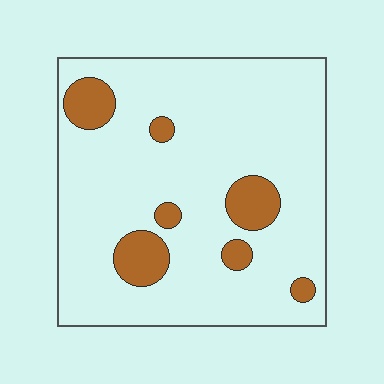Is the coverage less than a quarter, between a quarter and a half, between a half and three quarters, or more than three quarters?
Less than a quarter.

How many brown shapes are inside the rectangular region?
7.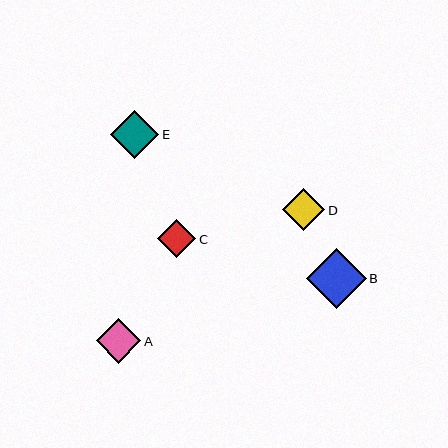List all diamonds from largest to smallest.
From largest to smallest: B, E, A, D, C.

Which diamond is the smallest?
Diamond C is the smallest with a size of approximately 38 pixels.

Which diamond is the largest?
Diamond B is the largest with a size of approximately 60 pixels.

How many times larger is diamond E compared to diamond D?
Diamond E is approximately 1.2 times the size of diamond D.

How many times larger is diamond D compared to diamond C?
Diamond D is approximately 1.1 times the size of diamond C.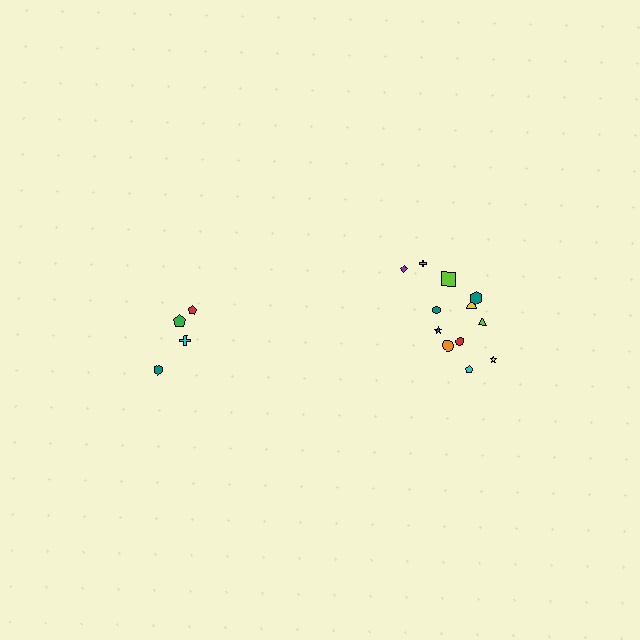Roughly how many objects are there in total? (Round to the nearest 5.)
Roughly 15 objects in total.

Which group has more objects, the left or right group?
The right group.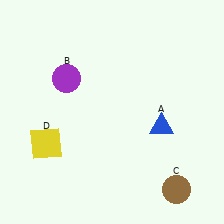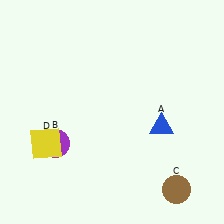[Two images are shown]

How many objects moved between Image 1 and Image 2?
1 object moved between the two images.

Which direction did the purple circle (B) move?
The purple circle (B) moved down.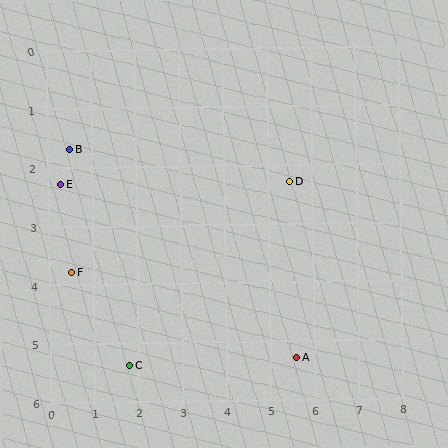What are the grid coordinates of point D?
Point D is at approximately (5.5, 2.3).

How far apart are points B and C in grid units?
Points B and C are about 3.9 grid units apart.